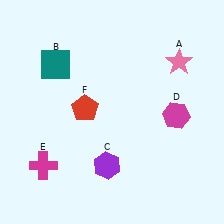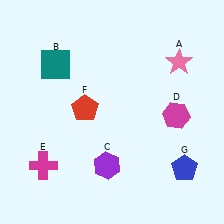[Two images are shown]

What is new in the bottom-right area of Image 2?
A blue pentagon (G) was added in the bottom-right area of Image 2.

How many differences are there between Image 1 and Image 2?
There is 1 difference between the two images.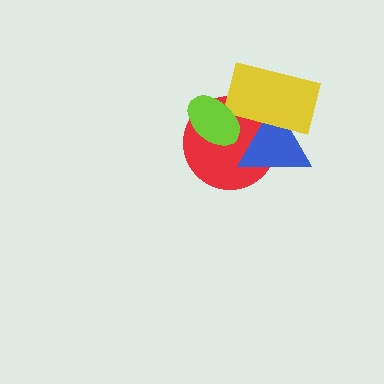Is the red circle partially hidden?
Yes, it is partially covered by another shape.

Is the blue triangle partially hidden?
Yes, it is partially covered by another shape.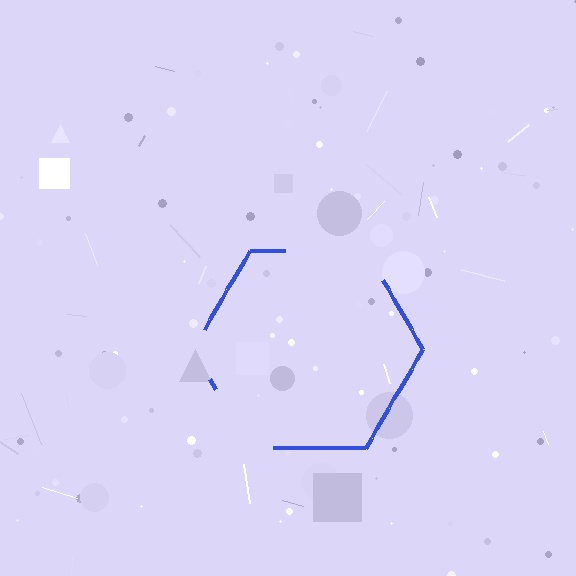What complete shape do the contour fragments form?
The contour fragments form a hexagon.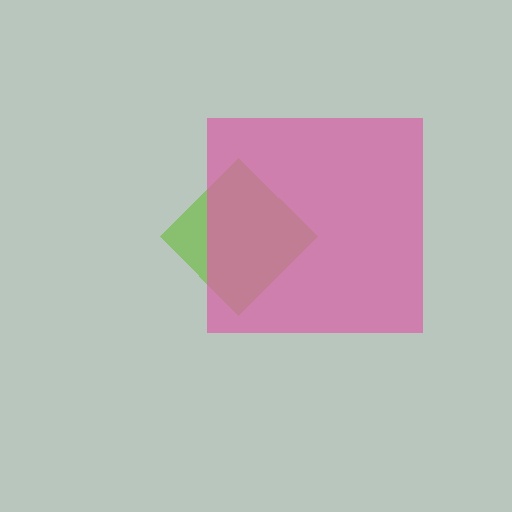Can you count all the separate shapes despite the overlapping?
Yes, there are 2 separate shapes.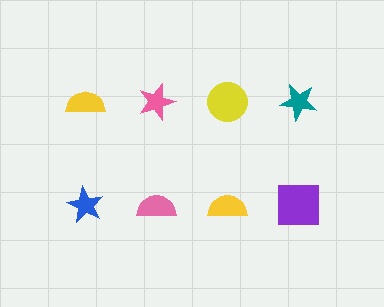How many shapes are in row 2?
4 shapes.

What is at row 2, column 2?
A pink semicircle.